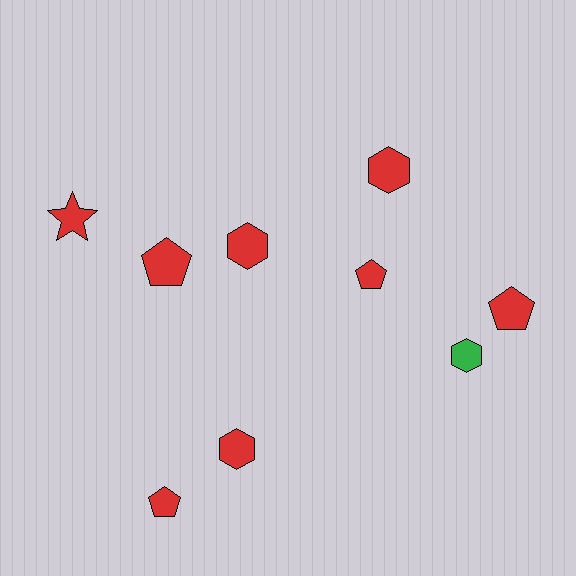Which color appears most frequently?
Red, with 8 objects.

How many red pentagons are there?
There are 4 red pentagons.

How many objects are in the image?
There are 9 objects.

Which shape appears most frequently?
Hexagon, with 4 objects.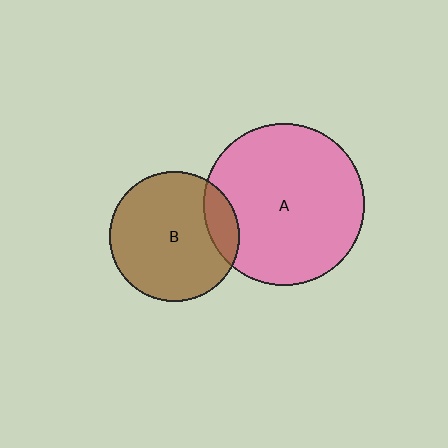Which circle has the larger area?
Circle A (pink).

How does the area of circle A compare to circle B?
Approximately 1.5 times.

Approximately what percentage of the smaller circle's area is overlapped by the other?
Approximately 15%.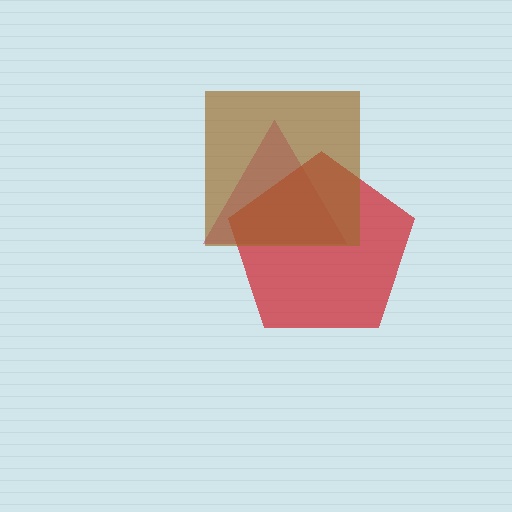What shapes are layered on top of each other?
The layered shapes are: a magenta triangle, a red pentagon, a brown square.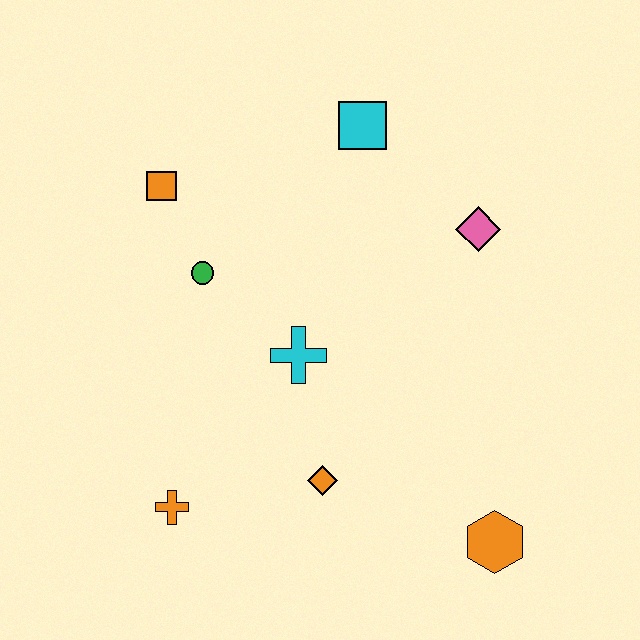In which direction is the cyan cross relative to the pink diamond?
The cyan cross is to the left of the pink diamond.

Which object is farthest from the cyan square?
The orange hexagon is farthest from the cyan square.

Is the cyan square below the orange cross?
No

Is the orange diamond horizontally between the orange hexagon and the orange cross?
Yes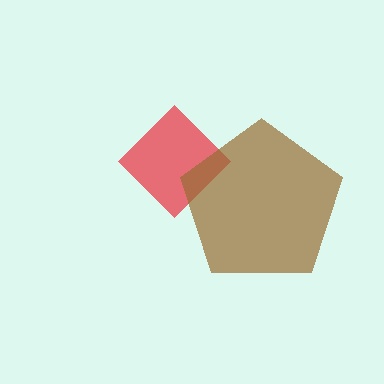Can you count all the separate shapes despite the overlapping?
Yes, there are 2 separate shapes.